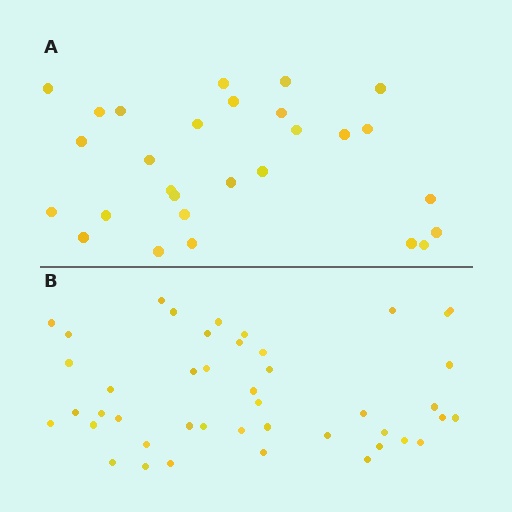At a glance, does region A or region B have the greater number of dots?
Region B (the bottom region) has more dots.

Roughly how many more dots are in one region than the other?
Region B has approximately 15 more dots than region A.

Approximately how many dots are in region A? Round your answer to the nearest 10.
About 30 dots. (The exact count is 28, which rounds to 30.)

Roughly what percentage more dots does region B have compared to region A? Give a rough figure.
About 55% more.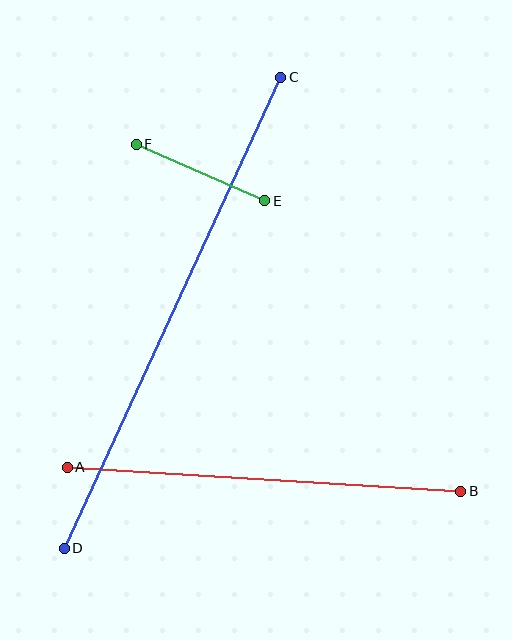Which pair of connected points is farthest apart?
Points C and D are farthest apart.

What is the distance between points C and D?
The distance is approximately 518 pixels.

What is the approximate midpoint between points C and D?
The midpoint is at approximately (173, 313) pixels.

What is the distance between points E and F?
The distance is approximately 140 pixels.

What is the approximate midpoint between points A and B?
The midpoint is at approximately (264, 479) pixels.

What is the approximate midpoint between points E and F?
The midpoint is at approximately (201, 172) pixels.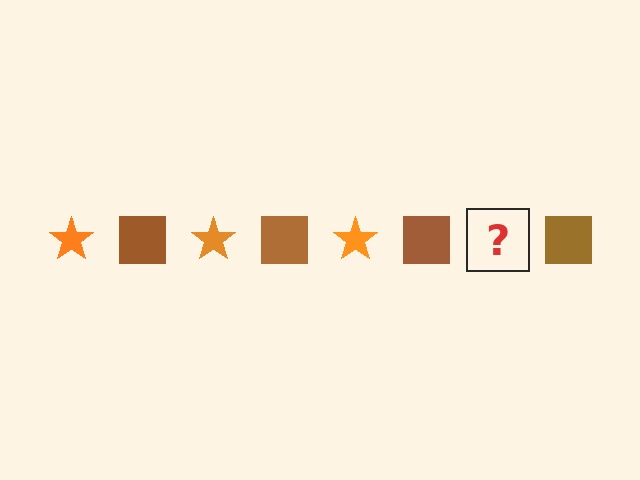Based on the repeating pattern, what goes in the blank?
The blank should be an orange star.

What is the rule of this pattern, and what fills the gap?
The rule is that the pattern alternates between orange star and brown square. The gap should be filled with an orange star.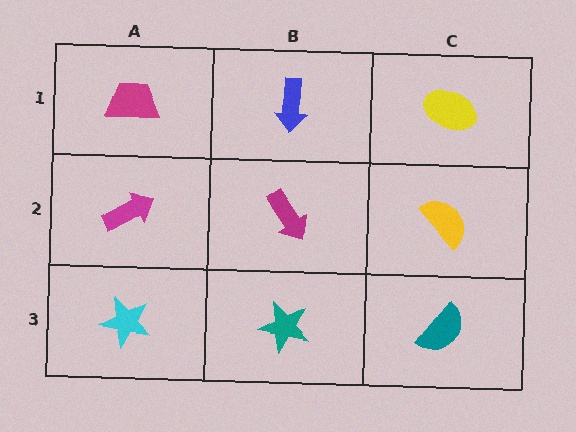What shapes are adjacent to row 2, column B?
A blue arrow (row 1, column B), a teal star (row 3, column B), a magenta arrow (row 2, column A), a yellow semicircle (row 2, column C).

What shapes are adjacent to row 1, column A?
A magenta arrow (row 2, column A), a blue arrow (row 1, column B).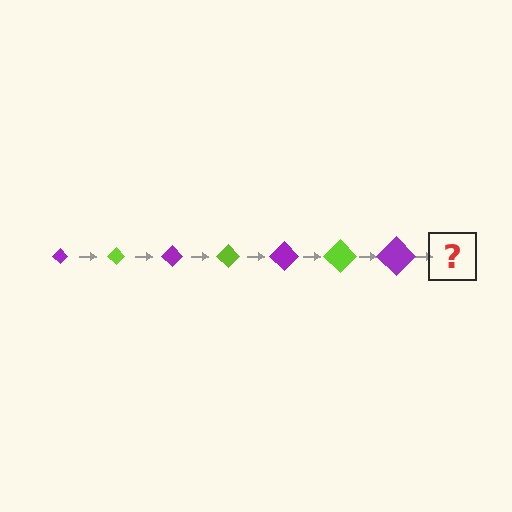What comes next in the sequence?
The next element should be a lime diamond, larger than the previous one.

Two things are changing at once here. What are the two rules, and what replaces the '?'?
The two rules are that the diamond grows larger each step and the color cycles through purple and lime. The '?' should be a lime diamond, larger than the previous one.